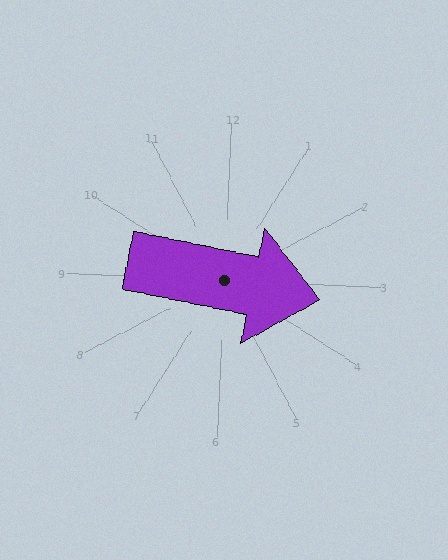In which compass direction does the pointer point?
East.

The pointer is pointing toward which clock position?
Roughly 3 o'clock.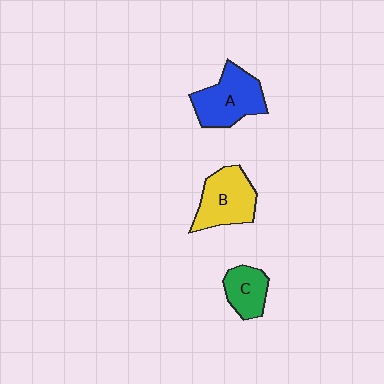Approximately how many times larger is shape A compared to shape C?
Approximately 1.6 times.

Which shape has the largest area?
Shape A (blue).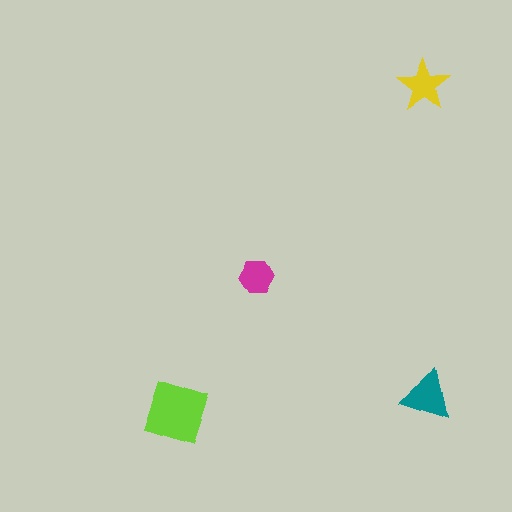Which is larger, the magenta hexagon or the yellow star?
The yellow star.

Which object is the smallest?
The magenta hexagon.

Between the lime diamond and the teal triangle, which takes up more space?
The lime diamond.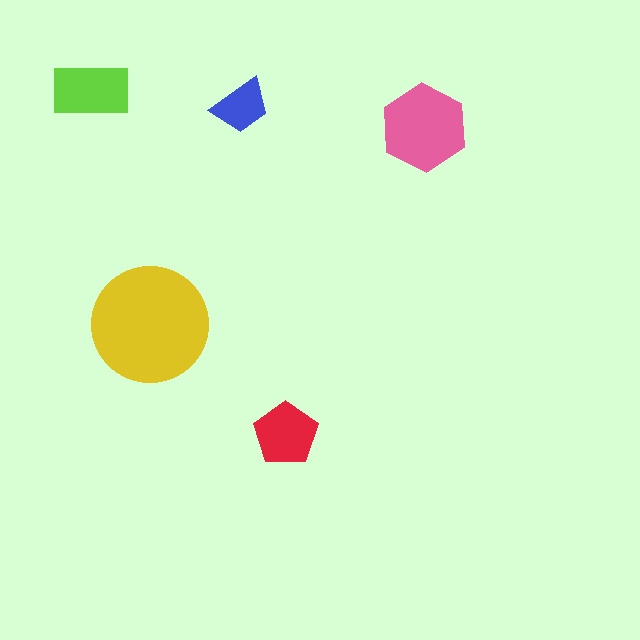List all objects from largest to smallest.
The yellow circle, the pink hexagon, the lime rectangle, the red pentagon, the blue trapezoid.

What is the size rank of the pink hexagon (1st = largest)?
2nd.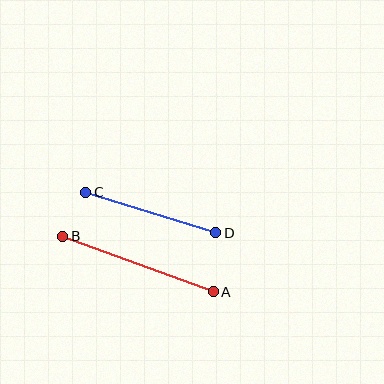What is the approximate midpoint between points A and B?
The midpoint is at approximately (138, 264) pixels.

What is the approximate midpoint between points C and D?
The midpoint is at approximately (151, 213) pixels.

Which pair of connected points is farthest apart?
Points A and B are farthest apart.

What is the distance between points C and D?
The distance is approximately 136 pixels.